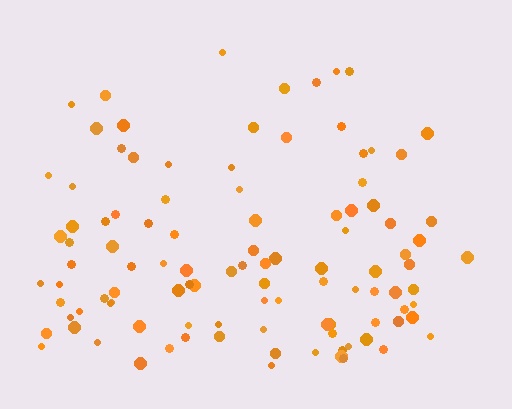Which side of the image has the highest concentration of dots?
The bottom.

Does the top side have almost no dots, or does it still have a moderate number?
Still a moderate number, just noticeably fewer than the bottom.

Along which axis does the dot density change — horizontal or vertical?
Vertical.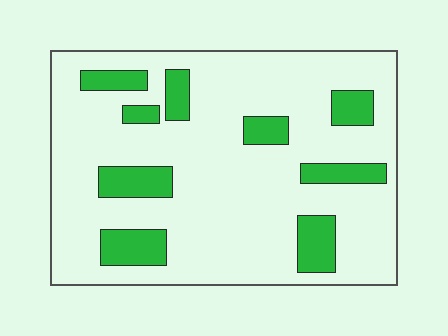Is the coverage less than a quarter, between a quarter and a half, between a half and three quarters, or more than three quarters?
Less than a quarter.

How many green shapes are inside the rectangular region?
9.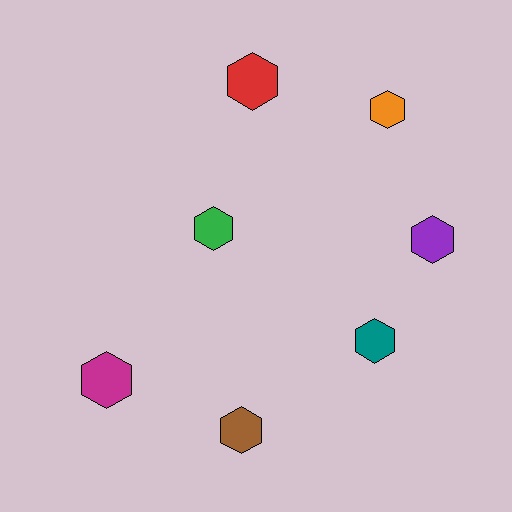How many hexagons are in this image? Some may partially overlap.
There are 7 hexagons.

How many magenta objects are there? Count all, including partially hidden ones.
There is 1 magenta object.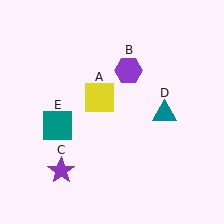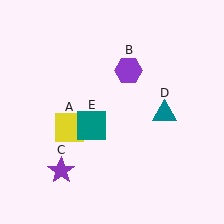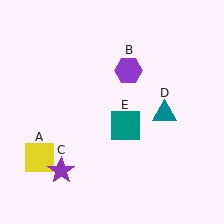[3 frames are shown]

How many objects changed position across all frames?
2 objects changed position: yellow square (object A), teal square (object E).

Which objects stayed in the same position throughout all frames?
Purple hexagon (object B) and purple star (object C) and teal triangle (object D) remained stationary.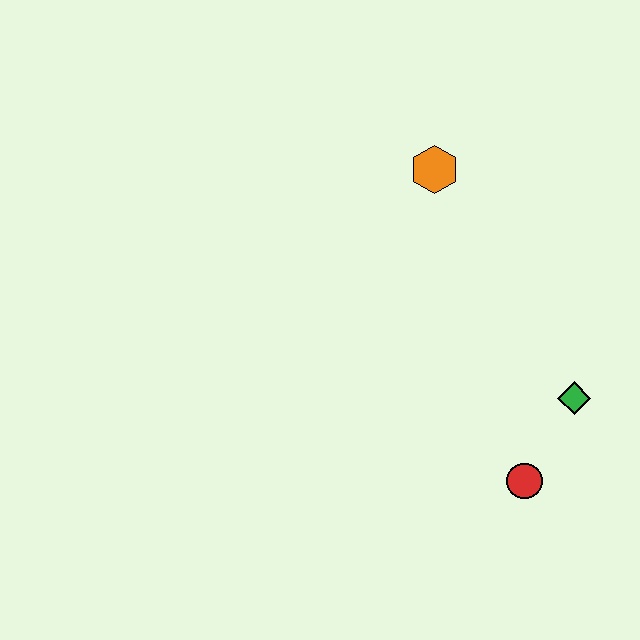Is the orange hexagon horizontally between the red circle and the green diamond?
No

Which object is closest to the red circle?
The green diamond is closest to the red circle.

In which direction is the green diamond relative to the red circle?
The green diamond is above the red circle.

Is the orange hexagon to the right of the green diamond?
No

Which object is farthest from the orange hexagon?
The red circle is farthest from the orange hexagon.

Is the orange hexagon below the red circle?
No